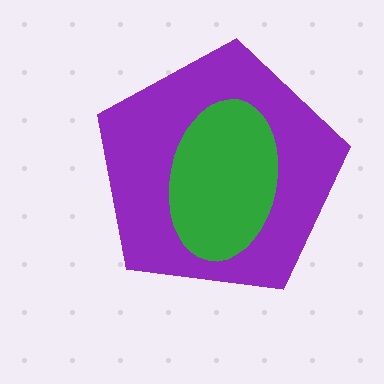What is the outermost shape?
The purple pentagon.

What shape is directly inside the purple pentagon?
The green ellipse.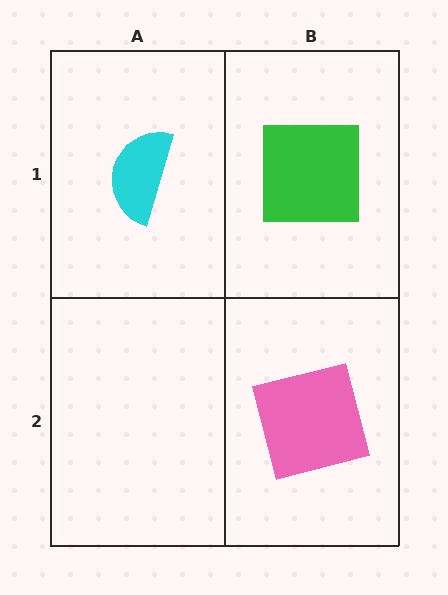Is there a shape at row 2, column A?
No, that cell is empty.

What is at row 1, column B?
A green square.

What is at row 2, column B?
A pink square.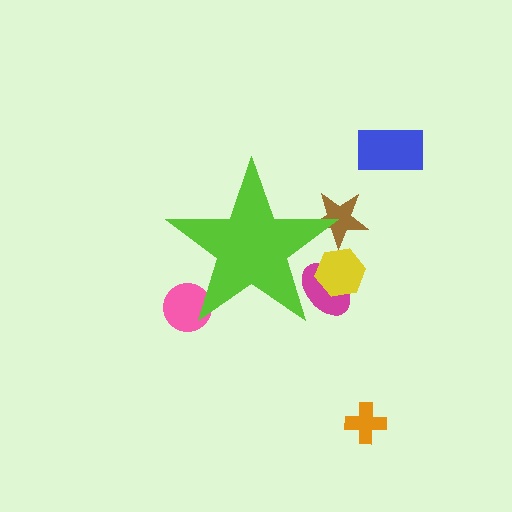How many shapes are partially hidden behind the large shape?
4 shapes are partially hidden.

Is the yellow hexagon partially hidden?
Yes, the yellow hexagon is partially hidden behind the lime star.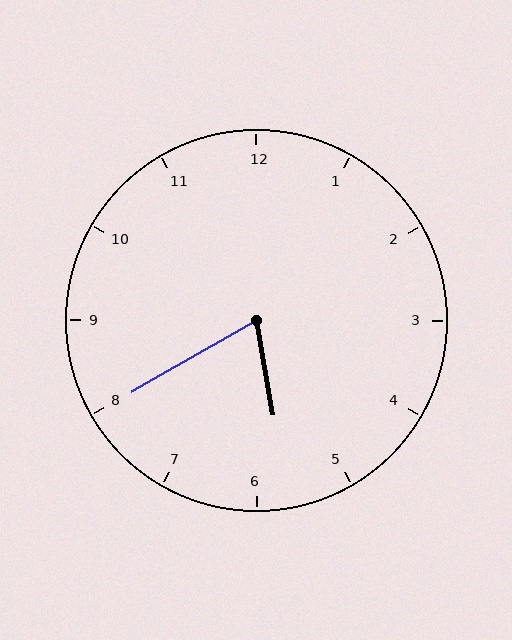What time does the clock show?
5:40.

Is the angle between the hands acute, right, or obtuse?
It is acute.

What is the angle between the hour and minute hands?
Approximately 70 degrees.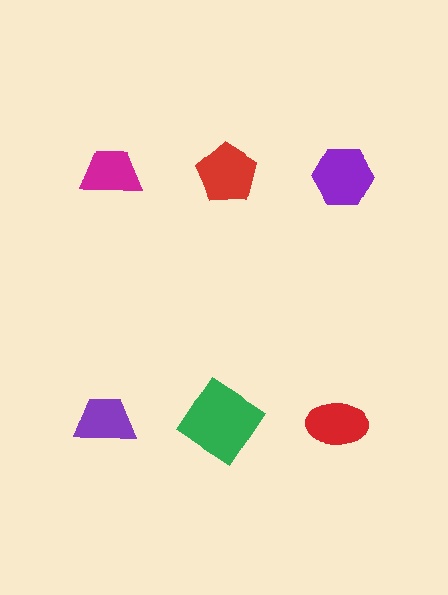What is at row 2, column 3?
A red ellipse.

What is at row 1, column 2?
A red pentagon.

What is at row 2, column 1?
A purple trapezoid.